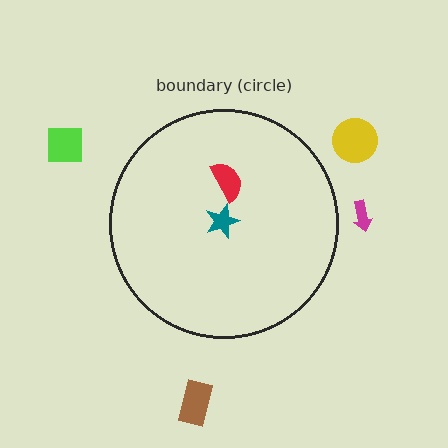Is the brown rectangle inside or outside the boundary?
Outside.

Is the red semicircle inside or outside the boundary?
Inside.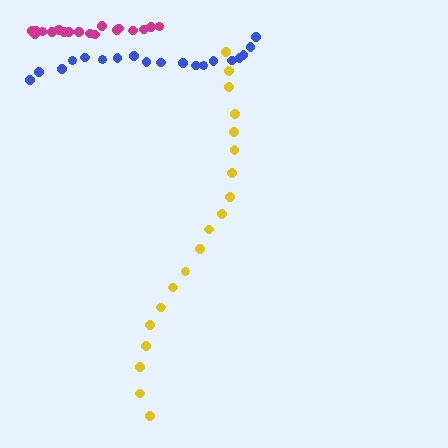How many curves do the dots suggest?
There are 3 distinct paths.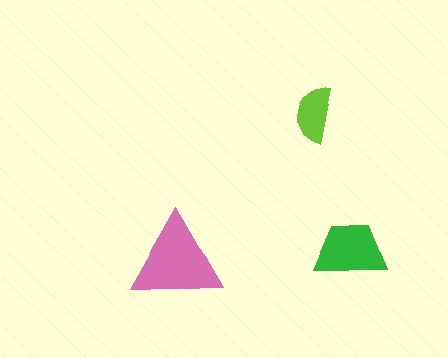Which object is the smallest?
The lime semicircle.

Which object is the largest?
The pink triangle.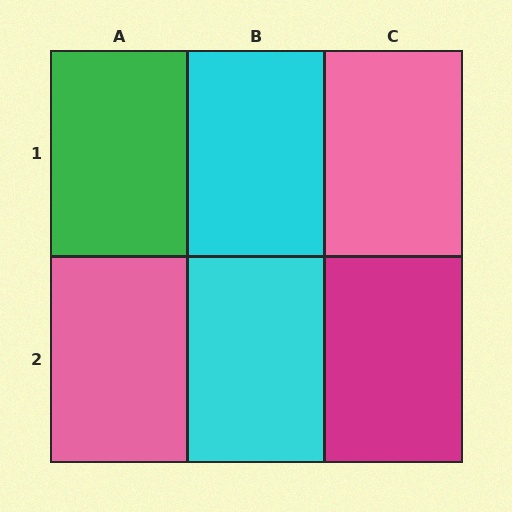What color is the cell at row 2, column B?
Cyan.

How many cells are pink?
2 cells are pink.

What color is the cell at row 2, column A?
Pink.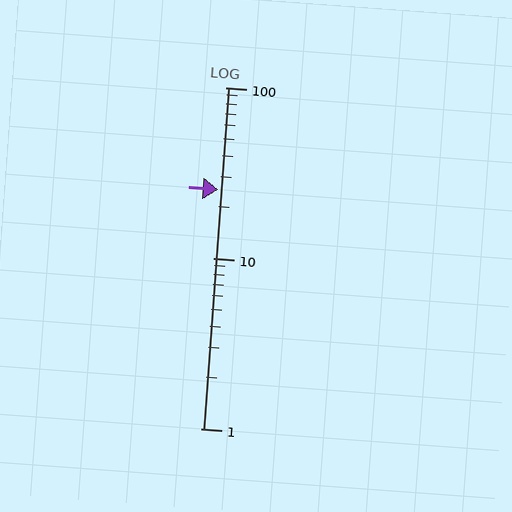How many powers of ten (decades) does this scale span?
The scale spans 2 decades, from 1 to 100.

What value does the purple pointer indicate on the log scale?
The pointer indicates approximately 25.